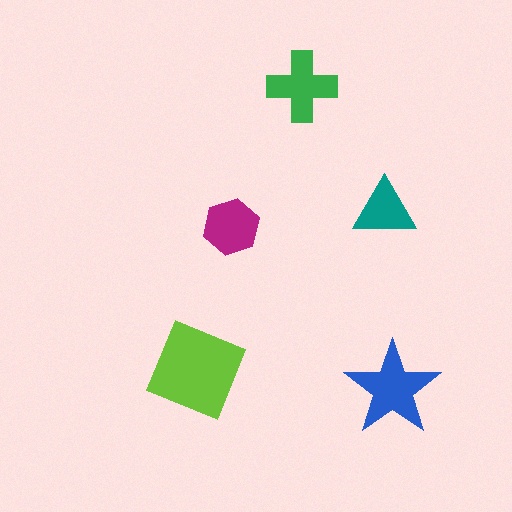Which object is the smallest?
The teal triangle.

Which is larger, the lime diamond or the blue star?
The lime diamond.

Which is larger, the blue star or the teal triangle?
The blue star.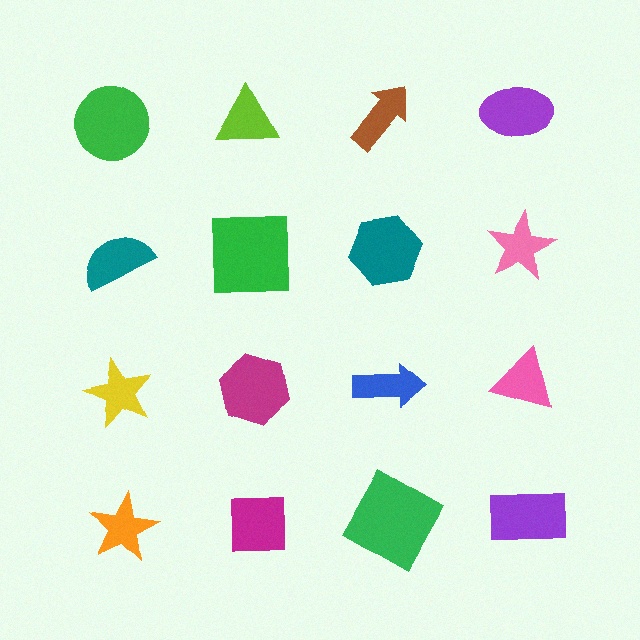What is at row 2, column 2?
A green square.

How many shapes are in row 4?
4 shapes.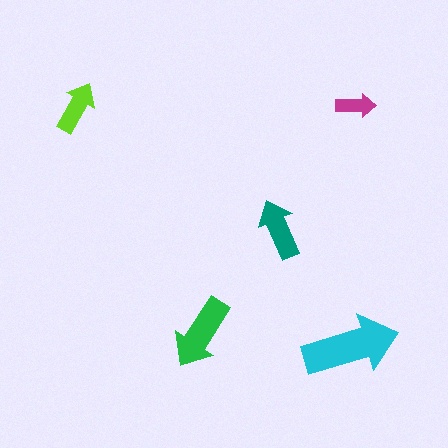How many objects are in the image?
There are 5 objects in the image.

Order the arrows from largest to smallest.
the cyan one, the green one, the teal one, the lime one, the magenta one.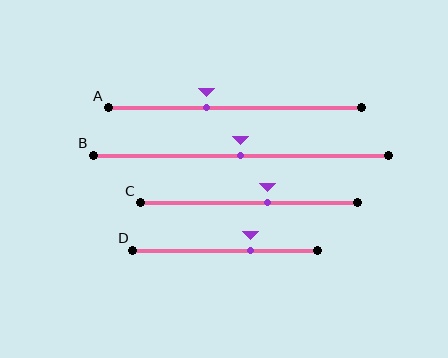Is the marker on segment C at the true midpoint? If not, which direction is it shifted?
No, the marker on segment C is shifted to the right by about 9% of the segment length.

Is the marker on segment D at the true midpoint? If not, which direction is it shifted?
No, the marker on segment D is shifted to the right by about 14% of the segment length.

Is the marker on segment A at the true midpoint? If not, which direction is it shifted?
No, the marker on segment A is shifted to the left by about 11% of the segment length.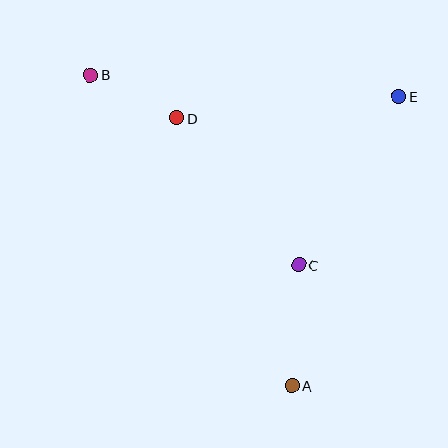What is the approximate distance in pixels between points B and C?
The distance between B and C is approximately 282 pixels.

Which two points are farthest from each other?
Points A and B are farthest from each other.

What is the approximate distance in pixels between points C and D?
The distance between C and D is approximately 191 pixels.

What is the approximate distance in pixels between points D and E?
The distance between D and E is approximately 223 pixels.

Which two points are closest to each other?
Points B and D are closest to each other.